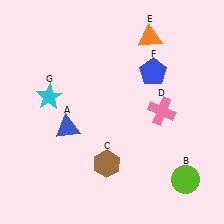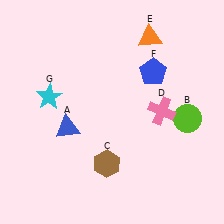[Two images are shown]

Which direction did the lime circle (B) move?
The lime circle (B) moved up.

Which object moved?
The lime circle (B) moved up.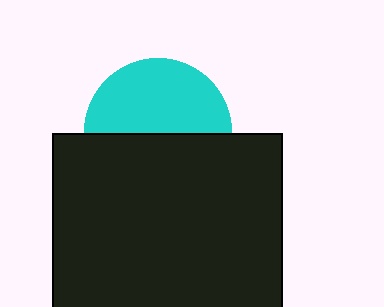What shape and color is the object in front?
The object in front is a black square.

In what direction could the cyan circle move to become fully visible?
The cyan circle could move up. That would shift it out from behind the black square entirely.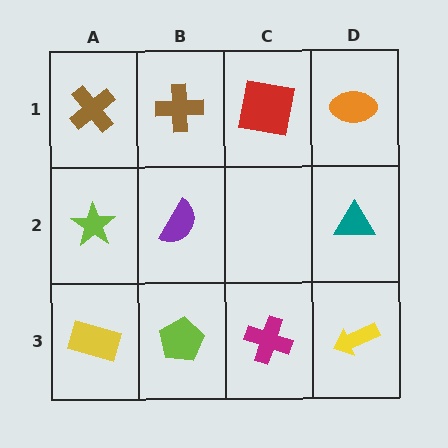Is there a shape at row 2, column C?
No, that cell is empty.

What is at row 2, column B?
A purple semicircle.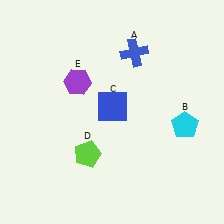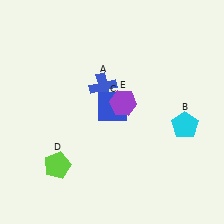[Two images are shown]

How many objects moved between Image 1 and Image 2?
3 objects moved between the two images.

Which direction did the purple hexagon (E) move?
The purple hexagon (E) moved right.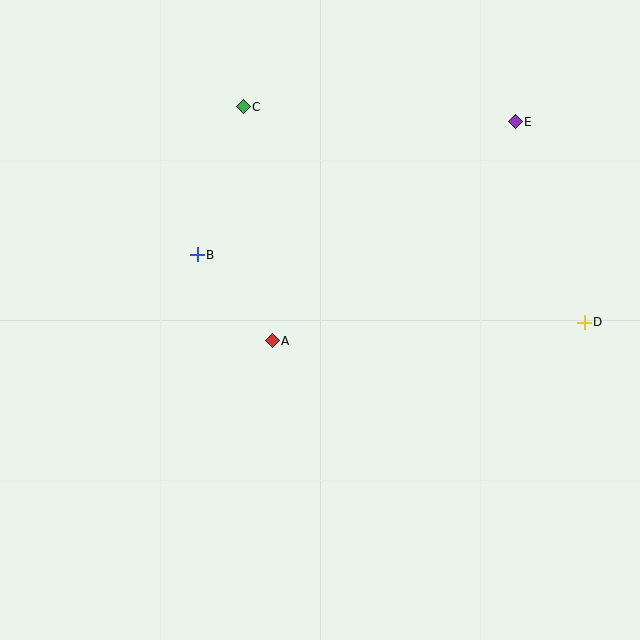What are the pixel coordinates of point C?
Point C is at (243, 107).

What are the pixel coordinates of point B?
Point B is at (197, 255).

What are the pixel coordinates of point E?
Point E is at (515, 122).